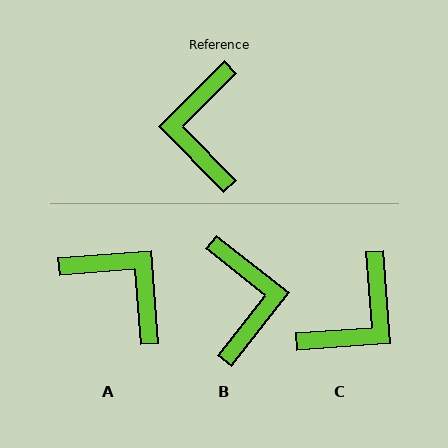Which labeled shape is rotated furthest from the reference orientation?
B, about 173 degrees away.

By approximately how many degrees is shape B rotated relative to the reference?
Approximately 173 degrees clockwise.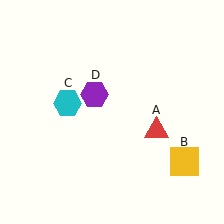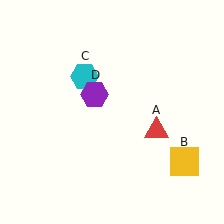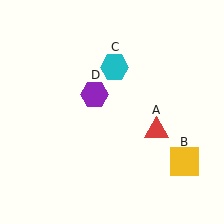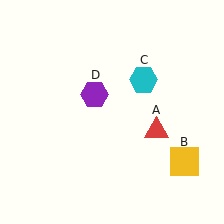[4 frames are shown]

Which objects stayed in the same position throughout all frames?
Red triangle (object A) and yellow square (object B) and purple hexagon (object D) remained stationary.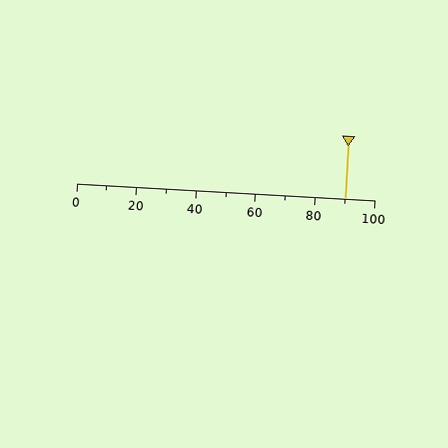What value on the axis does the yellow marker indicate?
The marker indicates approximately 90.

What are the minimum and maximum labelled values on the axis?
The axis runs from 0 to 100.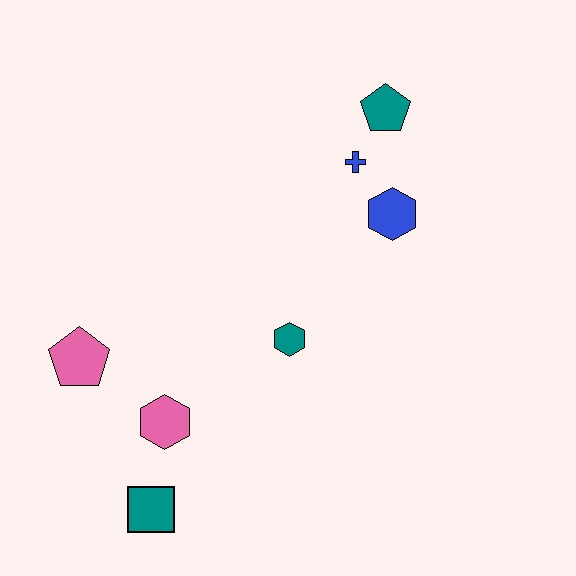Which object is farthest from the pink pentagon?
The teal pentagon is farthest from the pink pentagon.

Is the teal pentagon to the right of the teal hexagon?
Yes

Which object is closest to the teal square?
The pink hexagon is closest to the teal square.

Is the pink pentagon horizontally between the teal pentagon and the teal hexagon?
No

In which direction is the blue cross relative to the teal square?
The blue cross is above the teal square.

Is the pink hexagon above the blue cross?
No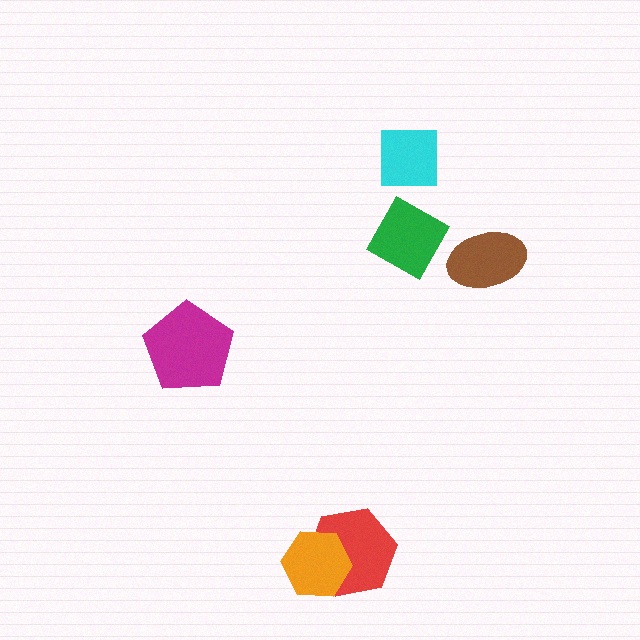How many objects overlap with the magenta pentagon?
0 objects overlap with the magenta pentagon.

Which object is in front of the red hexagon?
The orange hexagon is in front of the red hexagon.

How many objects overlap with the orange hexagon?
1 object overlaps with the orange hexagon.